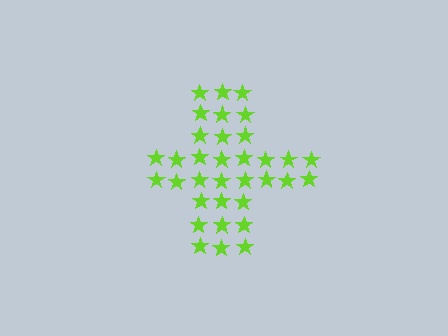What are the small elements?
The small elements are stars.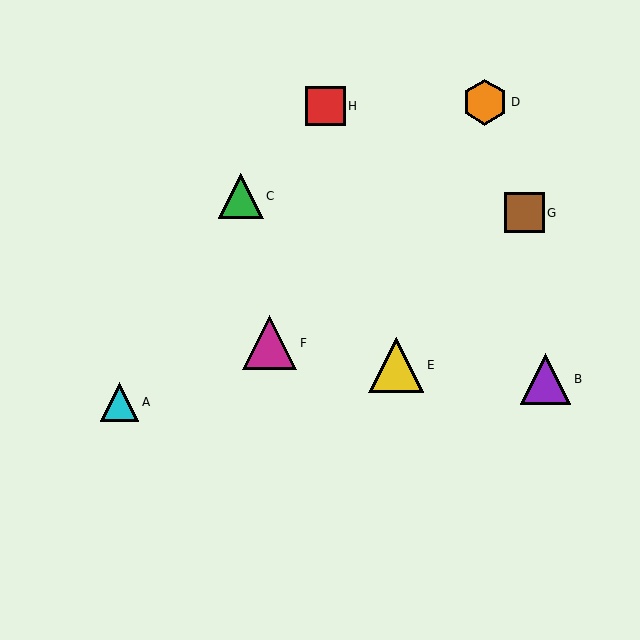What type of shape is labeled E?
Shape E is a yellow triangle.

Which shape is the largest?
The yellow triangle (labeled E) is the largest.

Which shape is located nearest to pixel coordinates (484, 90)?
The orange hexagon (labeled D) at (485, 102) is nearest to that location.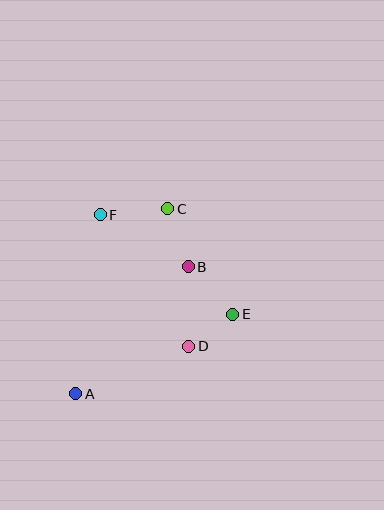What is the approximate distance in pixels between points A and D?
The distance between A and D is approximately 123 pixels.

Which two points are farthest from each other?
Points A and C are farthest from each other.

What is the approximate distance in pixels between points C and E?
The distance between C and E is approximately 124 pixels.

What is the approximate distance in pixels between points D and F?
The distance between D and F is approximately 159 pixels.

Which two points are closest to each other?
Points D and E are closest to each other.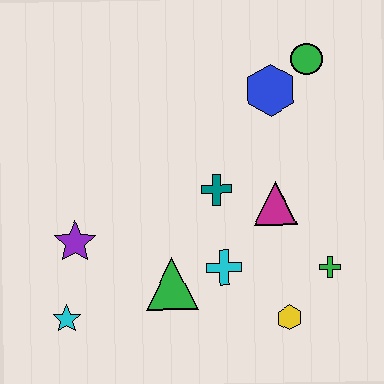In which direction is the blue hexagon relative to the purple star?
The blue hexagon is to the right of the purple star.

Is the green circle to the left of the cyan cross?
No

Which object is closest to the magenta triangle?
The teal cross is closest to the magenta triangle.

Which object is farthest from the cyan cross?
The green circle is farthest from the cyan cross.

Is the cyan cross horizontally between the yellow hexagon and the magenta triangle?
No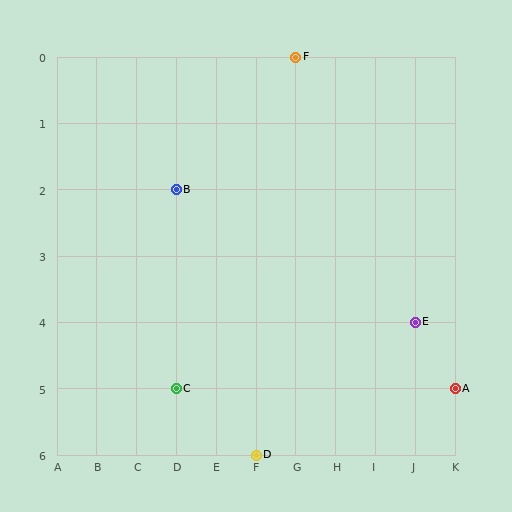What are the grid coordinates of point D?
Point D is at grid coordinates (F, 6).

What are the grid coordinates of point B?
Point B is at grid coordinates (D, 2).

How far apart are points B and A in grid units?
Points B and A are 7 columns and 3 rows apart (about 7.6 grid units diagonally).